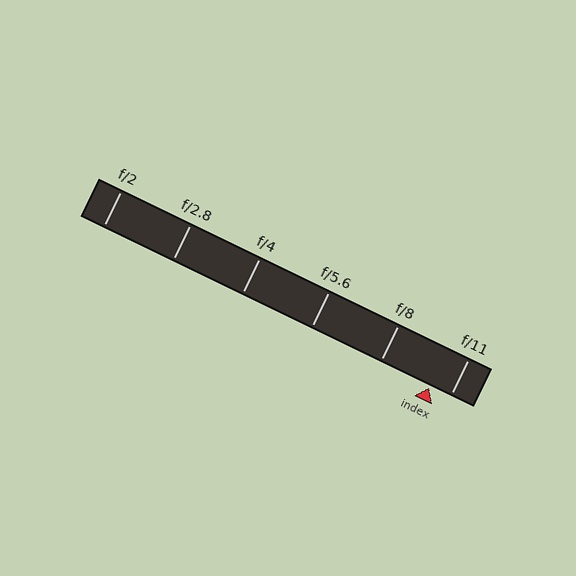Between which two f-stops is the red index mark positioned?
The index mark is between f/8 and f/11.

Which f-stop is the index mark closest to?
The index mark is closest to f/11.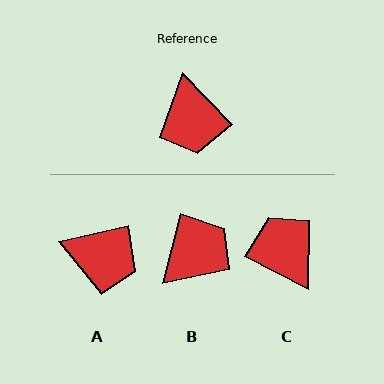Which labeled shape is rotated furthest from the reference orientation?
C, about 161 degrees away.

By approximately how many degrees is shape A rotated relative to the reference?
Approximately 59 degrees counter-clockwise.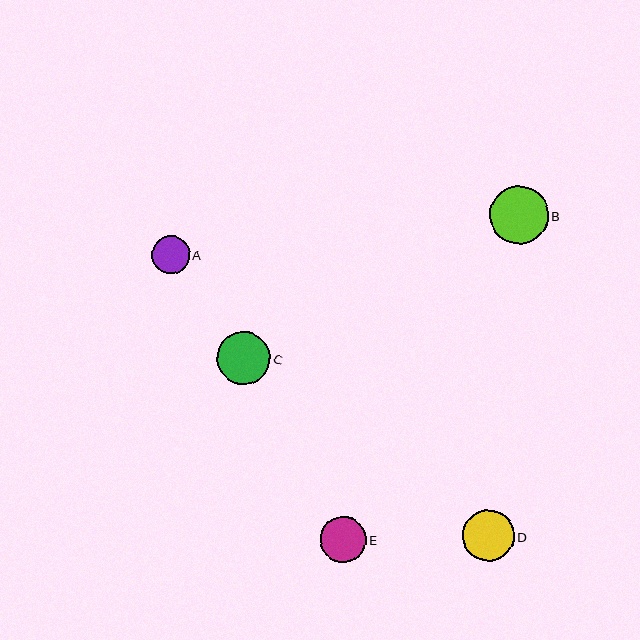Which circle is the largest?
Circle B is the largest with a size of approximately 59 pixels.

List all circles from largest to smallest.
From largest to smallest: B, C, D, E, A.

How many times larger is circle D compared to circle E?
Circle D is approximately 1.1 times the size of circle E.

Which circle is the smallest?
Circle A is the smallest with a size of approximately 38 pixels.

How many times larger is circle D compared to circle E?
Circle D is approximately 1.1 times the size of circle E.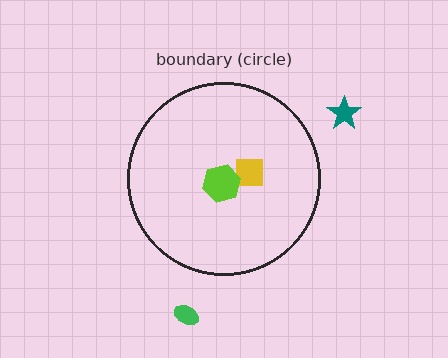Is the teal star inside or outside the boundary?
Outside.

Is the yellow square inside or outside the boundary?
Inside.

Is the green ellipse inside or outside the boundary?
Outside.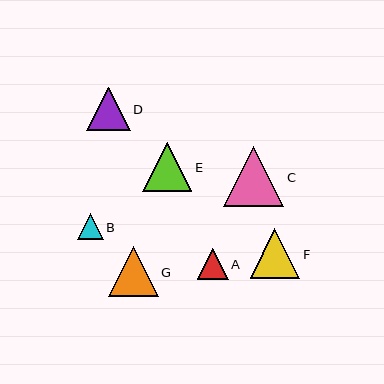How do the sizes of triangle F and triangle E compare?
Triangle F and triangle E are approximately the same size.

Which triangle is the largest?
Triangle C is the largest with a size of approximately 60 pixels.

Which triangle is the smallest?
Triangle B is the smallest with a size of approximately 26 pixels.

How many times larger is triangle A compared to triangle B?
Triangle A is approximately 1.2 times the size of triangle B.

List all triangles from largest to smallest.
From largest to smallest: C, G, F, E, D, A, B.